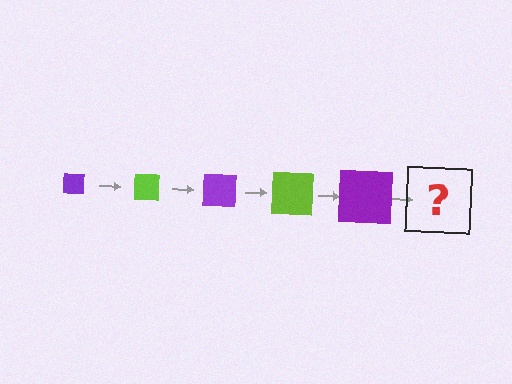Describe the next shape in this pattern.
It should be a lime square, larger than the previous one.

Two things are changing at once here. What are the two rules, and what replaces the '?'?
The two rules are that the square grows larger each step and the color cycles through purple and lime. The '?' should be a lime square, larger than the previous one.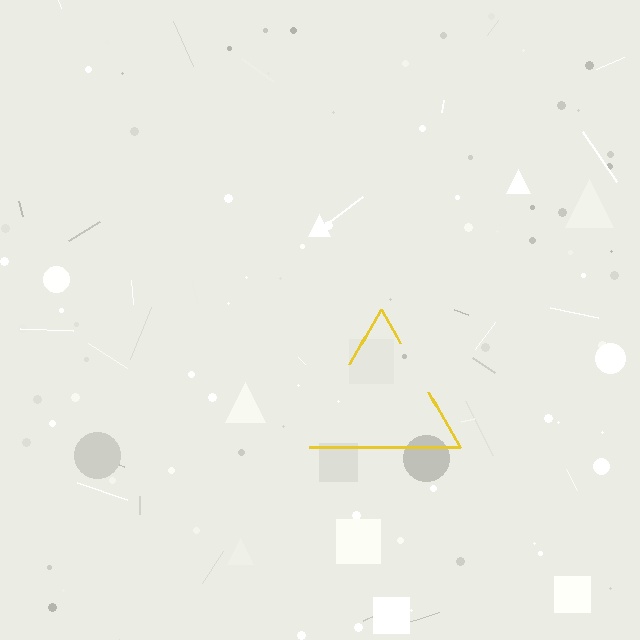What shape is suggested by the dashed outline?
The dashed outline suggests a triangle.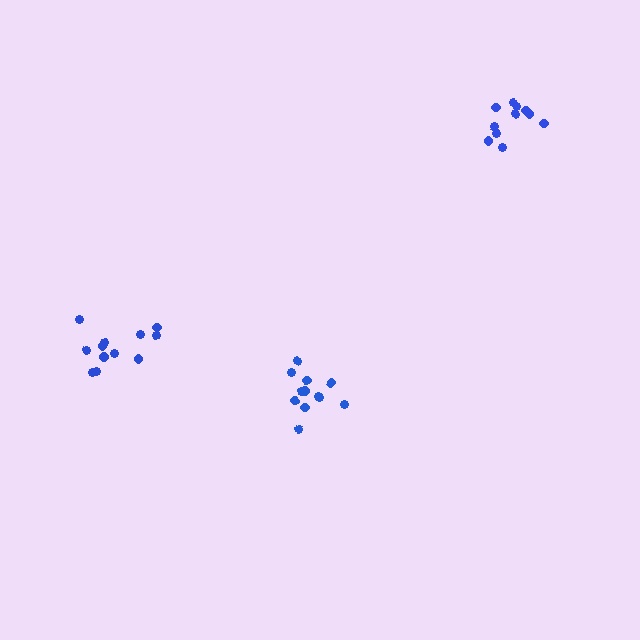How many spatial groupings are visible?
There are 3 spatial groupings.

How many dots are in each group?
Group 1: 12 dots, Group 2: 12 dots, Group 3: 11 dots (35 total).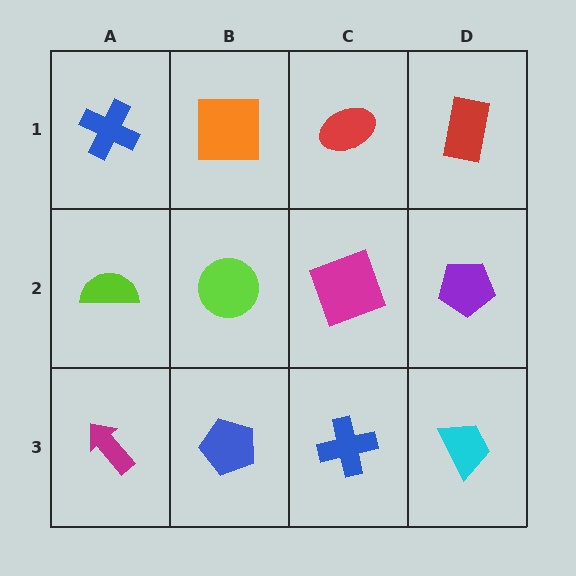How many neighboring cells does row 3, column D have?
2.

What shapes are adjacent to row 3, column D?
A purple pentagon (row 2, column D), a blue cross (row 3, column C).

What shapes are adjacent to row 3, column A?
A lime semicircle (row 2, column A), a blue pentagon (row 3, column B).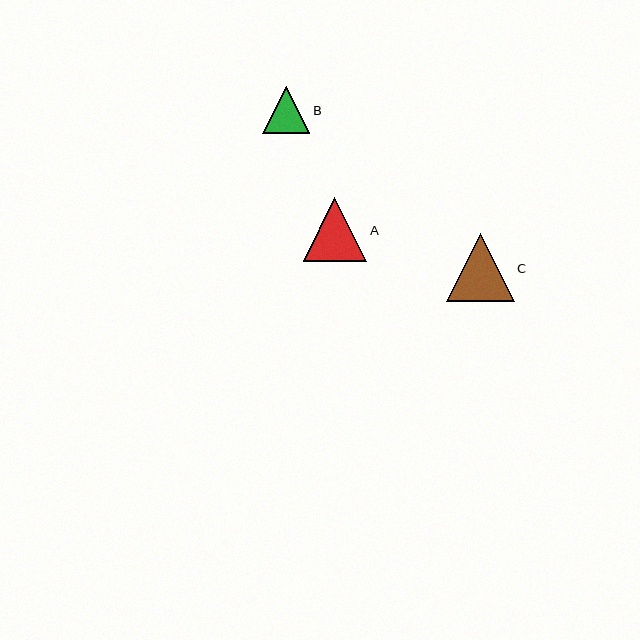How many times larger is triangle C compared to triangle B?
Triangle C is approximately 1.4 times the size of triangle B.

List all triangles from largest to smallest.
From largest to smallest: C, A, B.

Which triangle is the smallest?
Triangle B is the smallest with a size of approximately 48 pixels.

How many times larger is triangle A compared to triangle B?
Triangle A is approximately 1.3 times the size of triangle B.